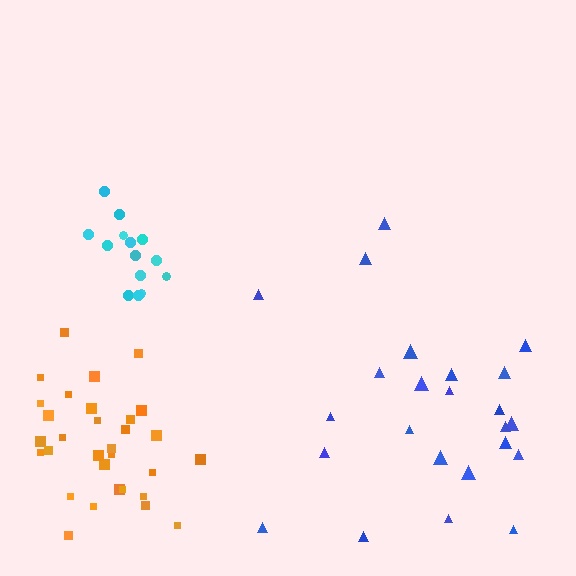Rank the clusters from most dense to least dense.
orange, cyan, blue.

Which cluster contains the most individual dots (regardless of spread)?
Orange (31).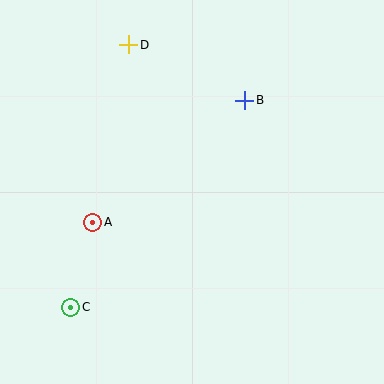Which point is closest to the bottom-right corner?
Point B is closest to the bottom-right corner.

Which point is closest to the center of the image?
Point A at (93, 222) is closest to the center.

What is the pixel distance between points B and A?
The distance between B and A is 195 pixels.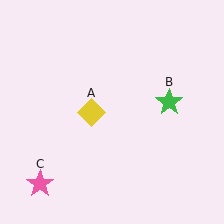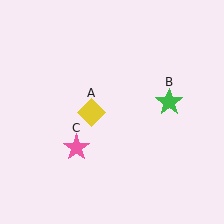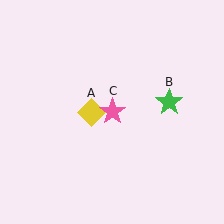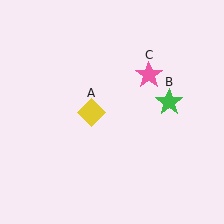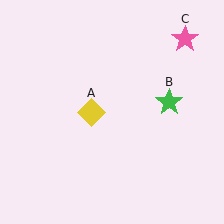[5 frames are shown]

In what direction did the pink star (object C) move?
The pink star (object C) moved up and to the right.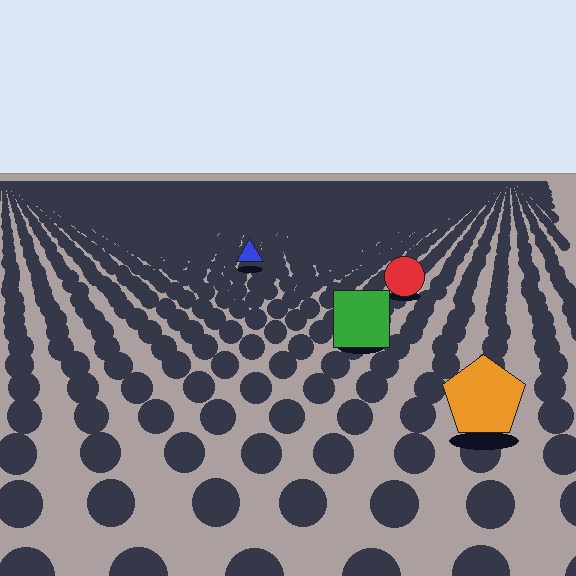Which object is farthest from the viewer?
The blue triangle is farthest from the viewer. It appears smaller and the ground texture around it is denser.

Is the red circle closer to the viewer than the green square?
No. The green square is closer — you can tell from the texture gradient: the ground texture is coarser near it.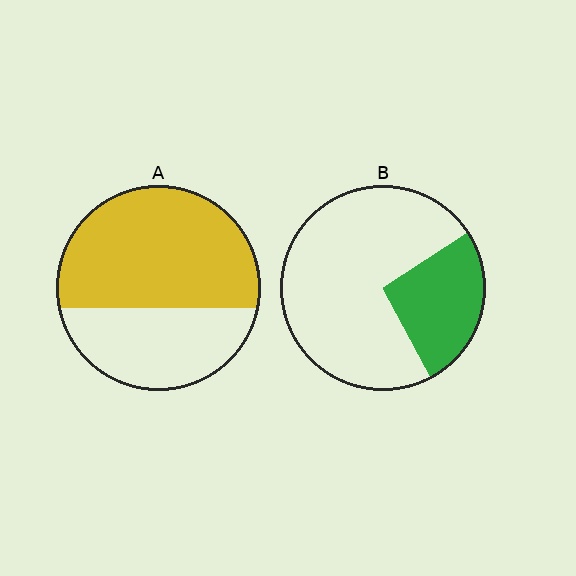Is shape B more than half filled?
No.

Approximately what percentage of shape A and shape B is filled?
A is approximately 60% and B is approximately 25%.